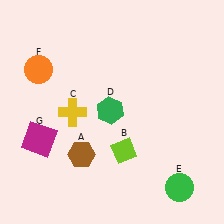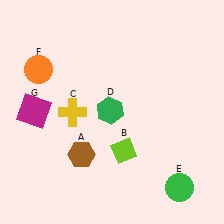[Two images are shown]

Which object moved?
The magenta square (G) moved up.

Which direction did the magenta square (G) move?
The magenta square (G) moved up.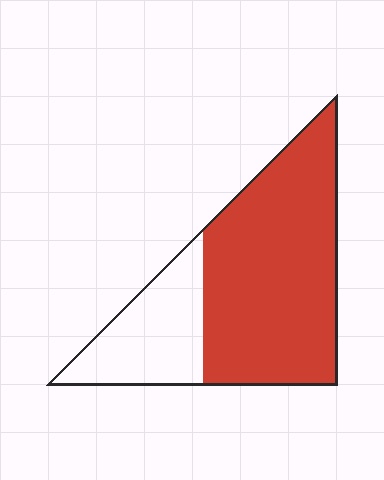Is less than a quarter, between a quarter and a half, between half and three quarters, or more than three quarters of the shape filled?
Between half and three quarters.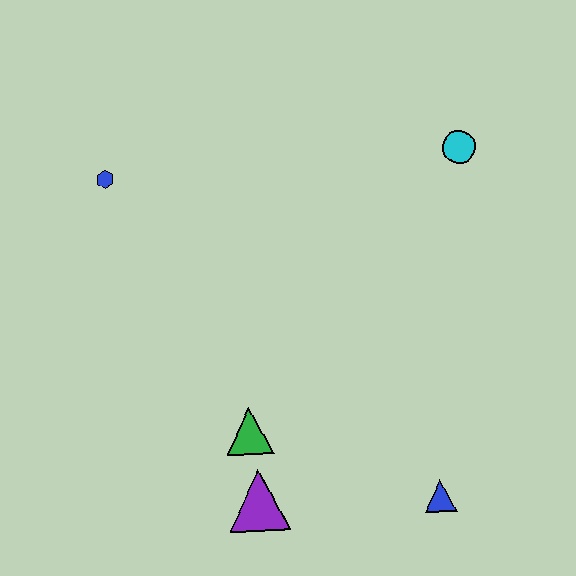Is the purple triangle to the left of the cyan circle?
Yes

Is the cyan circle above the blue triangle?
Yes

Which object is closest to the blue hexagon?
The green triangle is closest to the blue hexagon.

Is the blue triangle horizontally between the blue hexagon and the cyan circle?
Yes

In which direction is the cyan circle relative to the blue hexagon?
The cyan circle is to the right of the blue hexagon.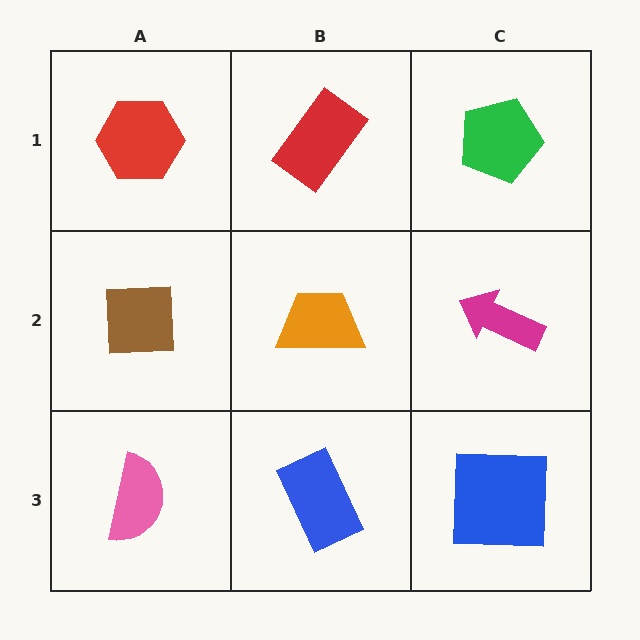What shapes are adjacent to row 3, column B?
An orange trapezoid (row 2, column B), a pink semicircle (row 3, column A), a blue square (row 3, column C).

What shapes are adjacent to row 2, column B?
A red rectangle (row 1, column B), a blue rectangle (row 3, column B), a brown square (row 2, column A), a magenta arrow (row 2, column C).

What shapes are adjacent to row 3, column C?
A magenta arrow (row 2, column C), a blue rectangle (row 3, column B).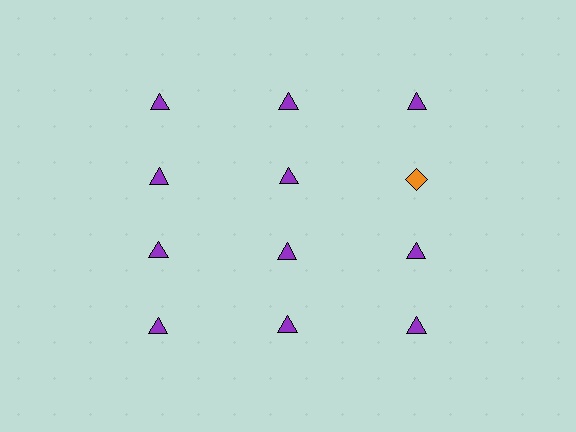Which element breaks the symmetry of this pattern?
The orange diamond in the second row, center column breaks the symmetry. All other shapes are purple triangles.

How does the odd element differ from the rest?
It differs in both color (orange instead of purple) and shape (diamond instead of triangle).